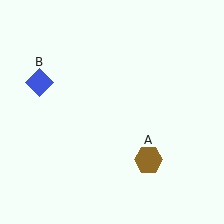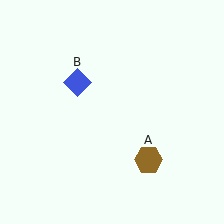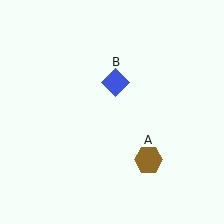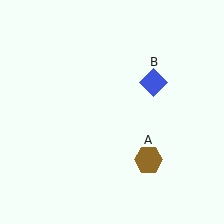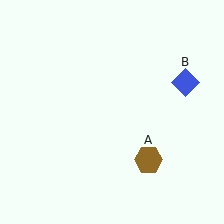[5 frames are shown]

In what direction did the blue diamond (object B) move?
The blue diamond (object B) moved right.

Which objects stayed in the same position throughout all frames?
Brown hexagon (object A) remained stationary.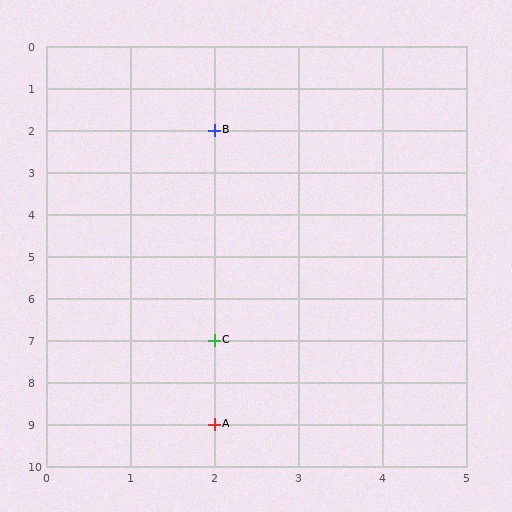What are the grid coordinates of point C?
Point C is at grid coordinates (2, 7).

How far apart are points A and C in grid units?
Points A and C are 2 rows apart.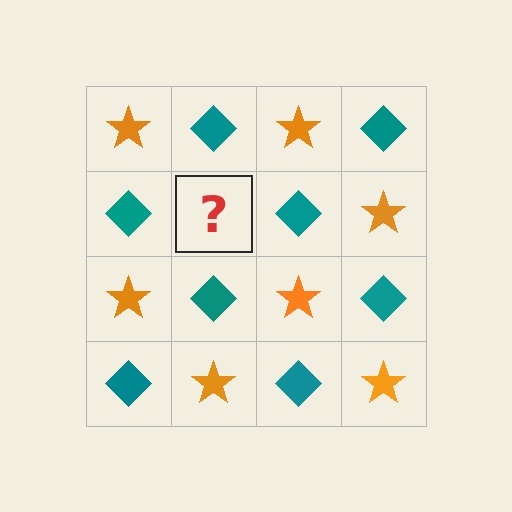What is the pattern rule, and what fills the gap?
The rule is that it alternates orange star and teal diamond in a checkerboard pattern. The gap should be filled with an orange star.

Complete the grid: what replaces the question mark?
The question mark should be replaced with an orange star.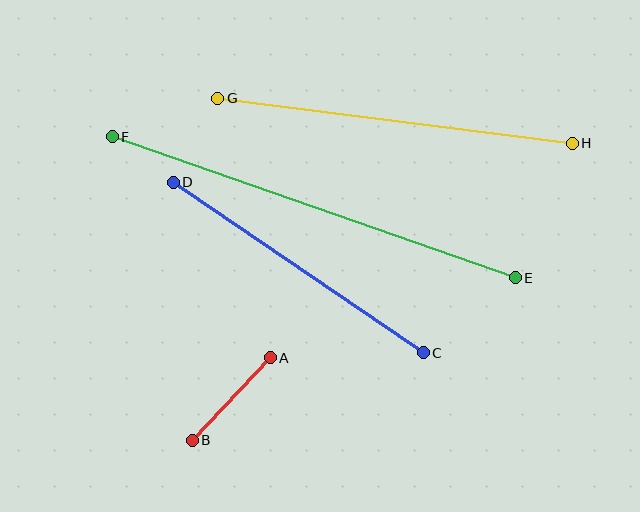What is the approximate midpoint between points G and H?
The midpoint is at approximately (395, 121) pixels.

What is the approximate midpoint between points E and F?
The midpoint is at approximately (314, 207) pixels.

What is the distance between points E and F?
The distance is approximately 427 pixels.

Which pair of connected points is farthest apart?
Points E and F are farthest apart.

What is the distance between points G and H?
The distance is approximately 357 pixels.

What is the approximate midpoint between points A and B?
The midpoint is at approximately (231, 399) pixels.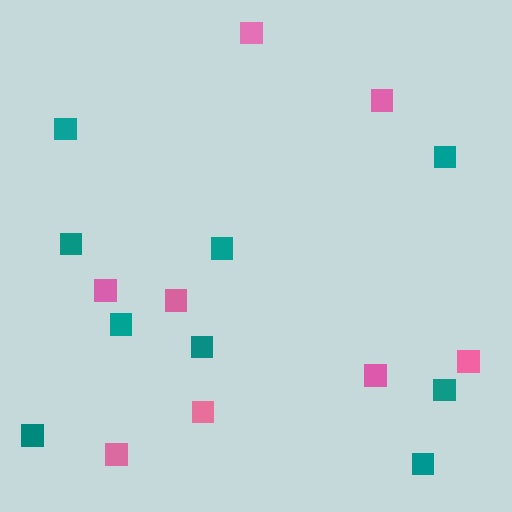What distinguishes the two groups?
There are 2 groups: one group of teal squares (9) and one group of pink squares (8).